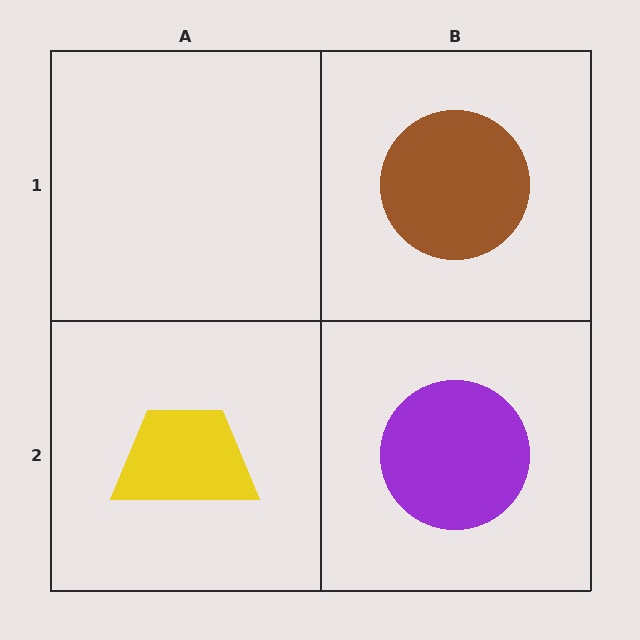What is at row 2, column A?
A yellow trapezoid.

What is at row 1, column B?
A brown circle.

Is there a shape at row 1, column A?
No, that cell is empty.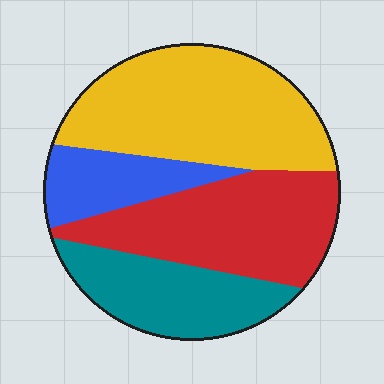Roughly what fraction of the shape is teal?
Teal takes up between a sixth and a third of the shape.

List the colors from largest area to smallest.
From largest to smallest: yellow, red, teal, blue.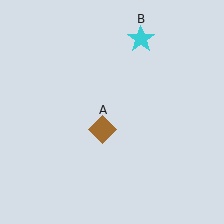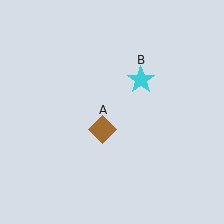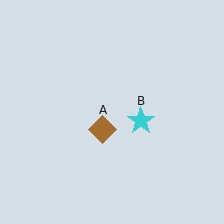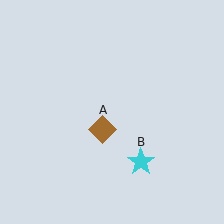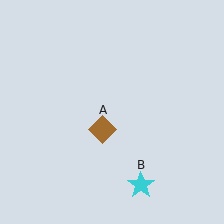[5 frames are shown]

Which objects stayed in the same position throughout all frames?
Brown diamond (object A) remained stationary.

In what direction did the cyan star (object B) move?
The cyan star (object B) moved down.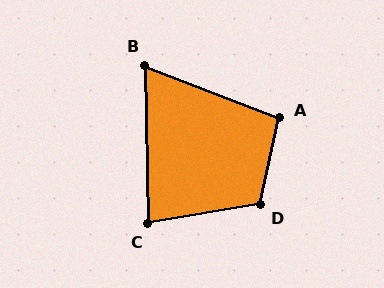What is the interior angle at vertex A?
Approximately 99 degrees (obtuse).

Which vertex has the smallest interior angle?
B, at approximately 68 degrees.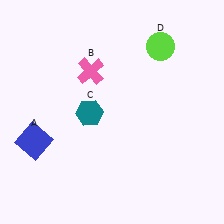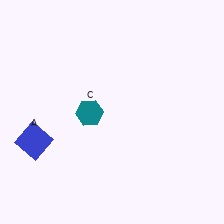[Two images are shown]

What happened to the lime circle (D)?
The lime circle (D) was removed in Image 2. It was in the top-right area of Image 1.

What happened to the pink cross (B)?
The pink cross (B) was removed in Image 2. It was in the top-left area of Image 1.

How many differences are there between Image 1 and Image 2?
There are 2 differences between the two images.